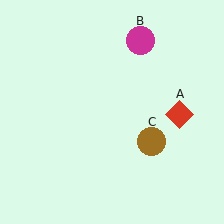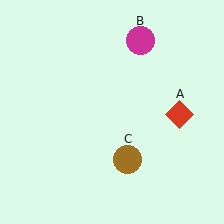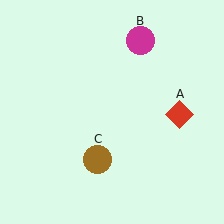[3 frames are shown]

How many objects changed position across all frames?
1 object changed position: brown circle (object C).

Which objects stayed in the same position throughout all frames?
Red diamond (object A) and magenta circle (object B) remained stationary.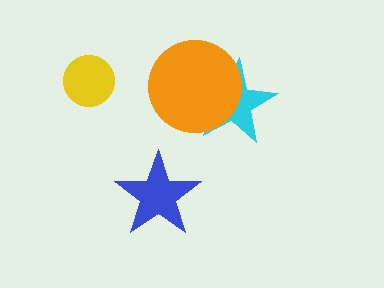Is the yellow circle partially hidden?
No, no other shape covers it.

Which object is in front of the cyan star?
The orange circle is in front of the cyan star.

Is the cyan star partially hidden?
Yes, it is partially covered by another shape.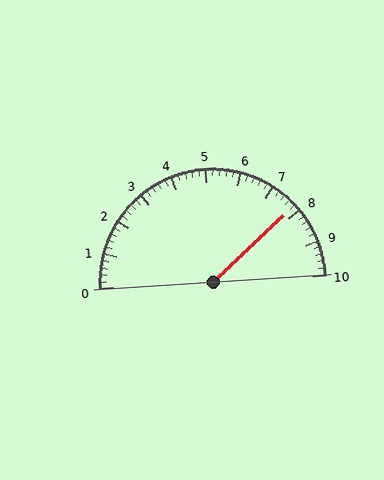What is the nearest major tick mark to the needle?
The nearest major tick mark is 8.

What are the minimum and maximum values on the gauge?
The gauge ranges from 0 to 10.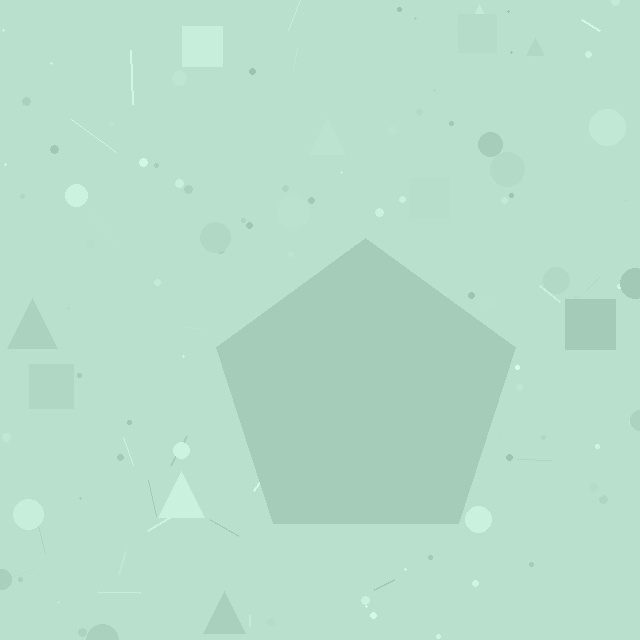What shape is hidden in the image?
A pentagon is hidden in the image.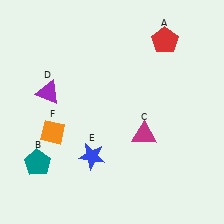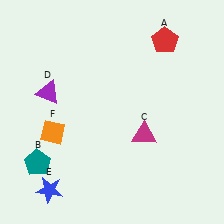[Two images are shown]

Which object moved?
The blue star (E) moved left.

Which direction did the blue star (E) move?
The blue star (E) moved left.